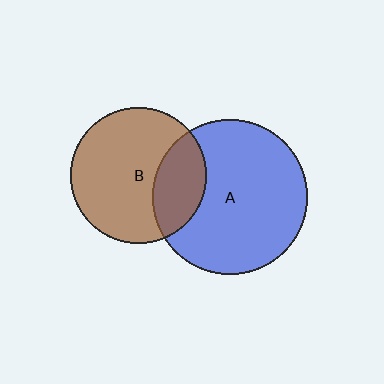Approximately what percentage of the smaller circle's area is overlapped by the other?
Approximately 30%.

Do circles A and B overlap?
Yes.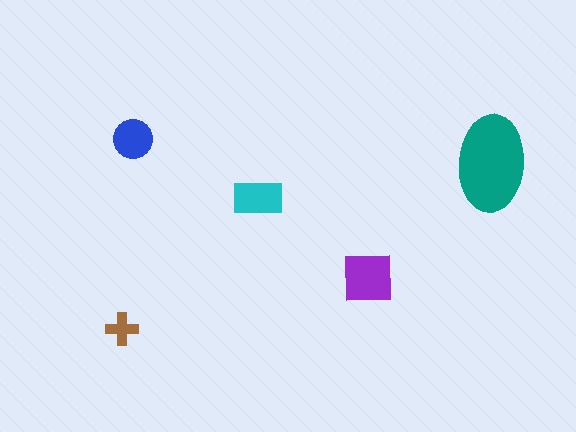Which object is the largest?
The teal ellipse.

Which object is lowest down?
The brown cross is bottommost.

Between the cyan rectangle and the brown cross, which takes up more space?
The cyan rectangle.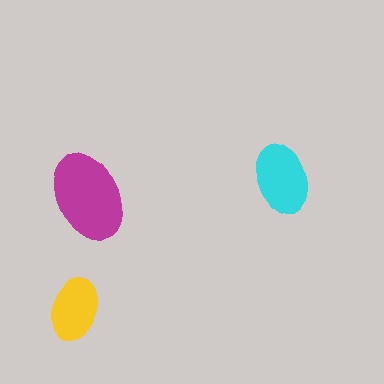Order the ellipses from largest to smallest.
the magenta one, the cyan one, the yellow one.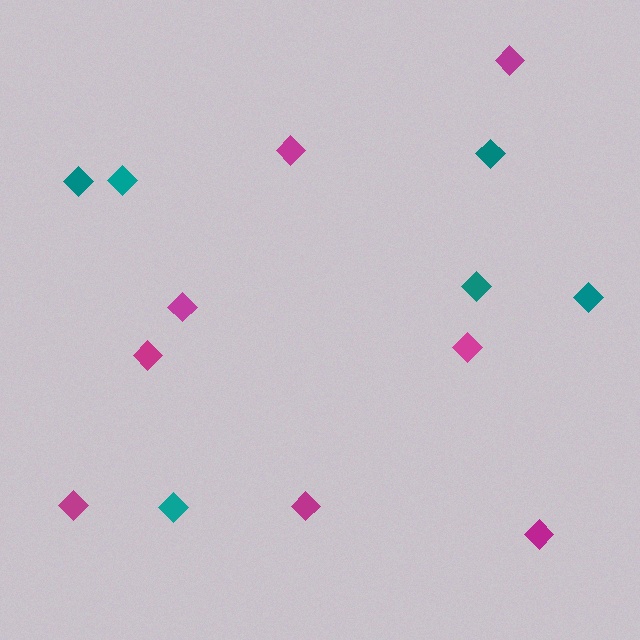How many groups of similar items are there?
There are 2 groups: one group of teal diamonds (6) and one group of magenta diamonds (8).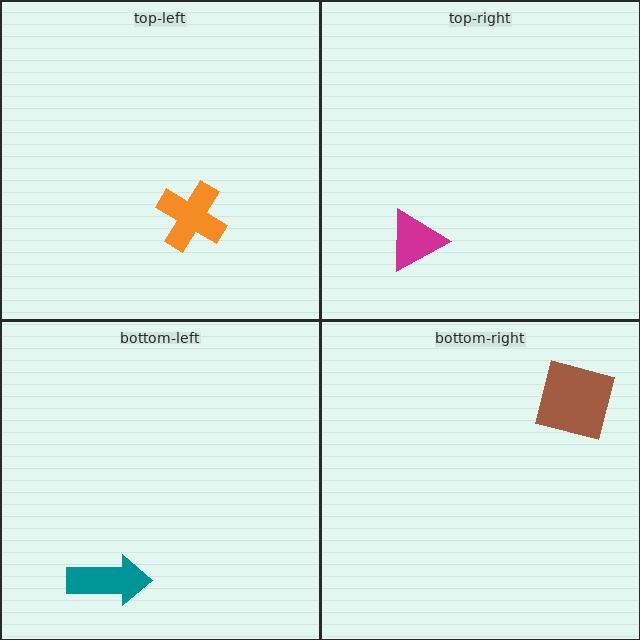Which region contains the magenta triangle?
The top-right region.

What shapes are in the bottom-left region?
The teal arrow.